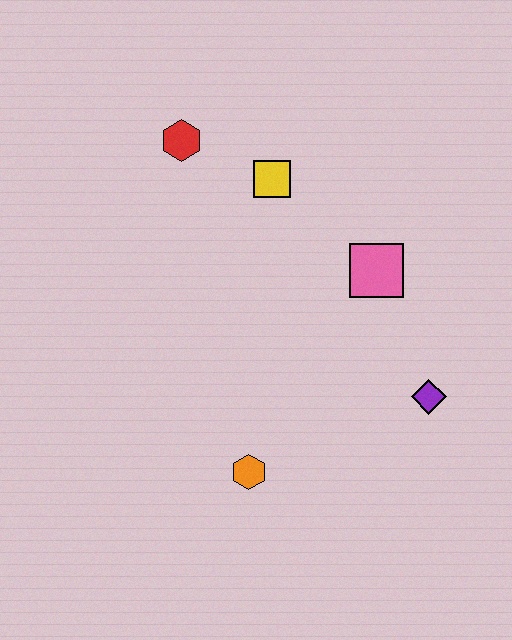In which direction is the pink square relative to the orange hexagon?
The pink square is above the orange hexagon.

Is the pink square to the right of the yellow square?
Yes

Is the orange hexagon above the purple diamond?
No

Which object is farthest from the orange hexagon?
The red hexagon is farthest from the orange hexagon.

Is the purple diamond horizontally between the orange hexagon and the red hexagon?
No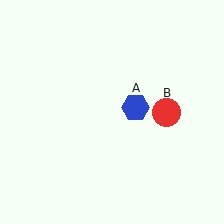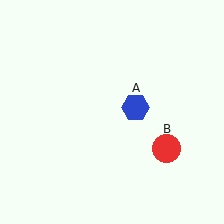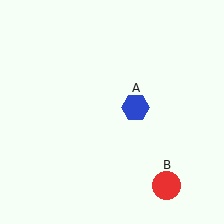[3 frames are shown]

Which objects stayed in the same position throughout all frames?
Blue hexagon (object A) remained stationary.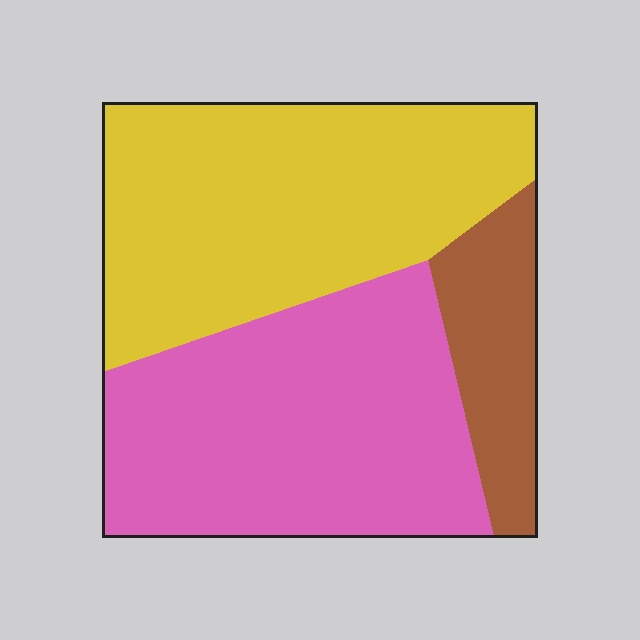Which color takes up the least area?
Brown, at roughly 15%.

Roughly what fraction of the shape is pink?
Pink covers about 45% of the shape.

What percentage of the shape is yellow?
Yellow covers 43% of the shape.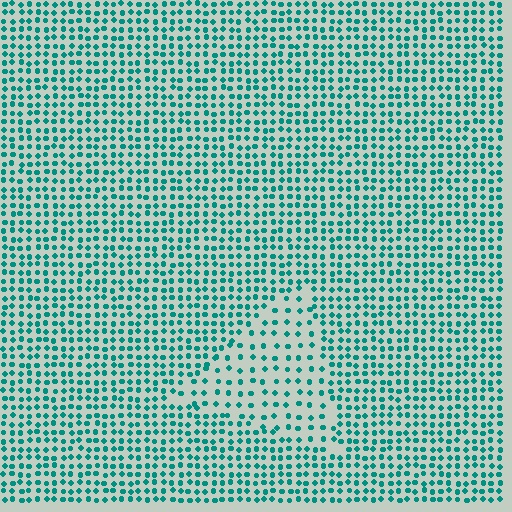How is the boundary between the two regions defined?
The boundary is defined by a change in element density (approximately 2.0x ratio). All elements are the same color, size, and shape.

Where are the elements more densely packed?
The elements are more densely packed outside the triangle boundary.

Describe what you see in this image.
The image contains small teal elements arranged at two different densities. A triangle-shaped region is visible where the elements are less densely packed than the surrounding area.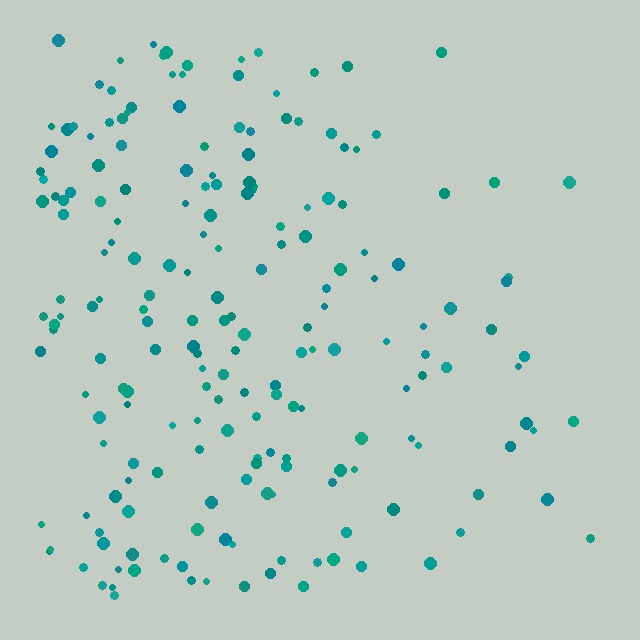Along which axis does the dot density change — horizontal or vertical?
Horizontal.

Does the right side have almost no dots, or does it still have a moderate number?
Still a moderate number, just noticeably fewer than the left.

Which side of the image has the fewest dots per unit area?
The right.